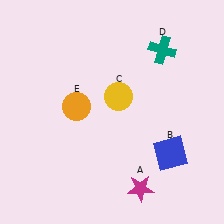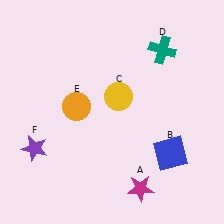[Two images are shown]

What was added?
A purple star (F) was added in Image 2.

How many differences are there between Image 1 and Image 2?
There is 1 difference between the two images.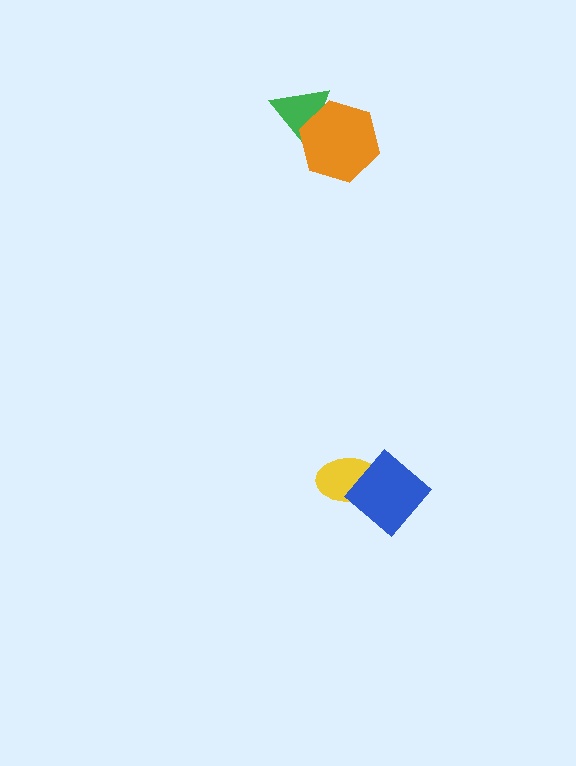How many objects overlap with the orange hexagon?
1 object overlaps with the orange hexagon.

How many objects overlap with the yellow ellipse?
1 object overlaps with the yellow ellipse.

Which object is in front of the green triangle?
The orange hexagon is in front of the green triangle.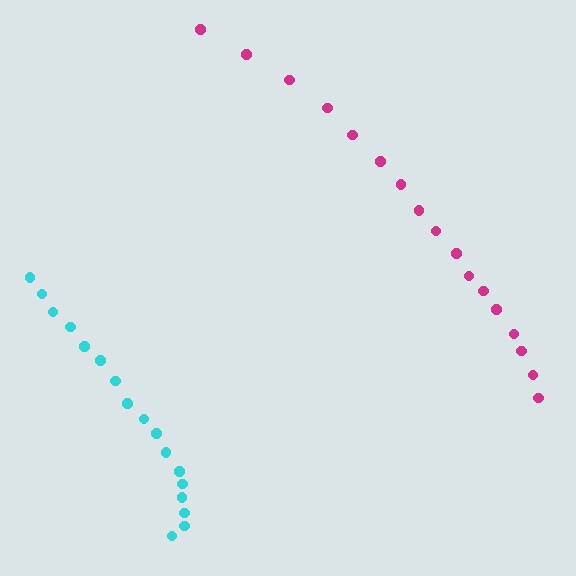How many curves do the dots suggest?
There are 2 distinct paths.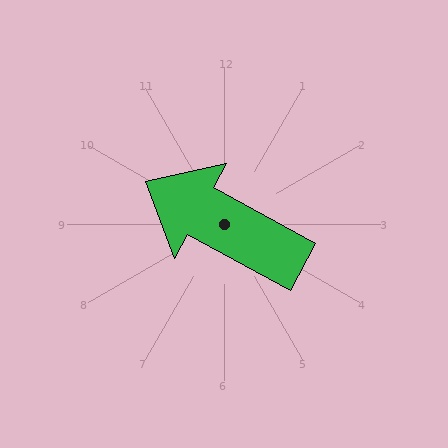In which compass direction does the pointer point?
Northwest.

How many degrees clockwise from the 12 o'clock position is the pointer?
Approximately 299 degrees.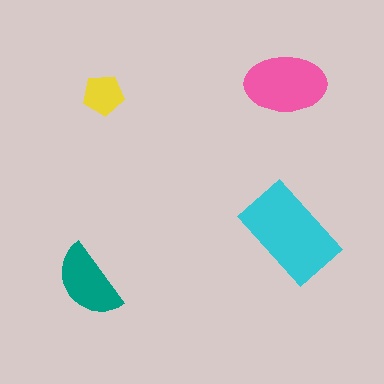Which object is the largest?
The cyan rectangle.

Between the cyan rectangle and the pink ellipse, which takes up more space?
The cyan rectangle.